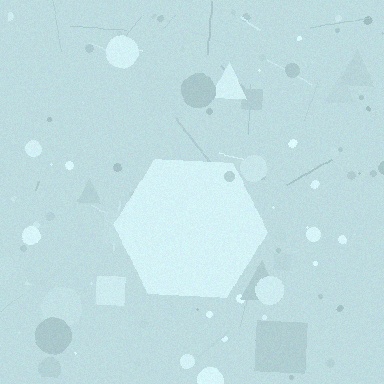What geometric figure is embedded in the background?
A hexagon is embedded in the background.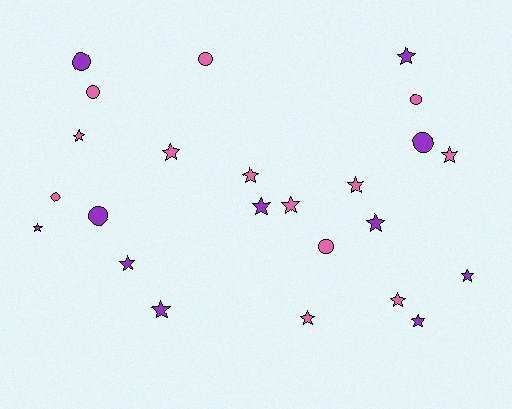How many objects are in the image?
There are 24 objects.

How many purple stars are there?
There are 8 purple stars.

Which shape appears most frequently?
Star, with 16 objects.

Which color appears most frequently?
Pink, with 13 objects.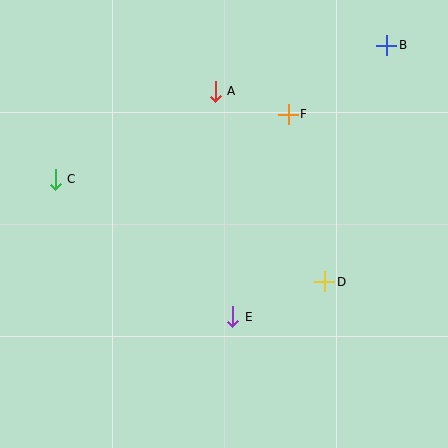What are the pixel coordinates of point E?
Point E is at (233, 317).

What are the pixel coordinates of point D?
Point D is at (325, 282).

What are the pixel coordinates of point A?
Point A is at (215, 91).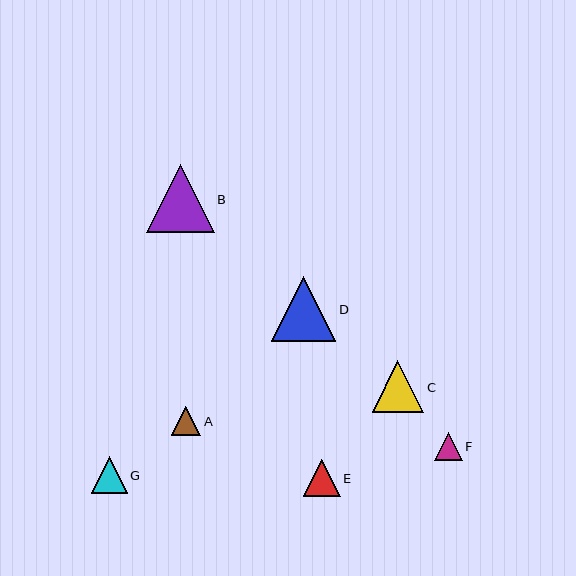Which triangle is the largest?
Triangle B is the largest with a size of approximately 67 pixels.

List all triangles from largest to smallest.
From largest to smallest: B, D, C, E, G, A, F.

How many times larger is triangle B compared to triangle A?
Triangle B is approximately 2.3 times the size of triangle A.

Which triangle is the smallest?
Triangle F is the smallest with a size of approximately 28 pixels.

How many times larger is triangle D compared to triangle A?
Triangle D is approximately 2.2 times the size of triangle A.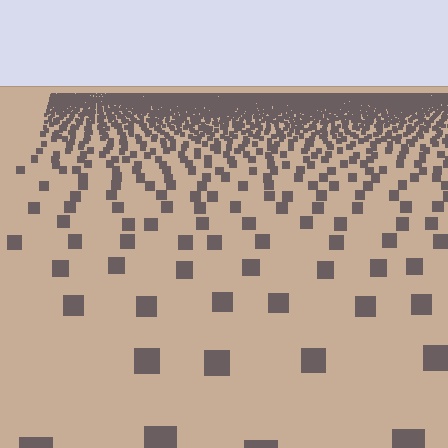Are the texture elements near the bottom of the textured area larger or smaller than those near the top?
Larger. Near the bottom, elements are closer to the viewer and appear at a bigger on-screen size.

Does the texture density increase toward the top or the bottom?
Density increases toward the top.